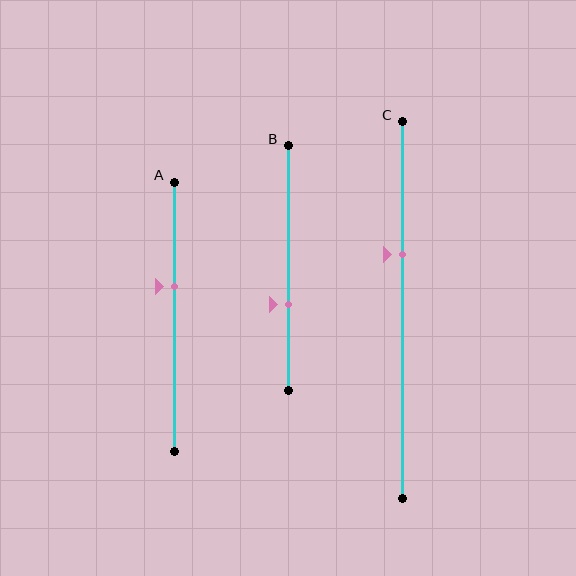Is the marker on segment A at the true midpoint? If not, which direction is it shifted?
No, the marker on segment A is shifted upward by about 11% of the segment length.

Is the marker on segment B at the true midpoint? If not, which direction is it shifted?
No, the marker on segment B is shifted downward by about 15% of the segment length.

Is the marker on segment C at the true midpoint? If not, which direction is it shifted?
No, the marker on segment C is shifted upward by about 15% of the segment length.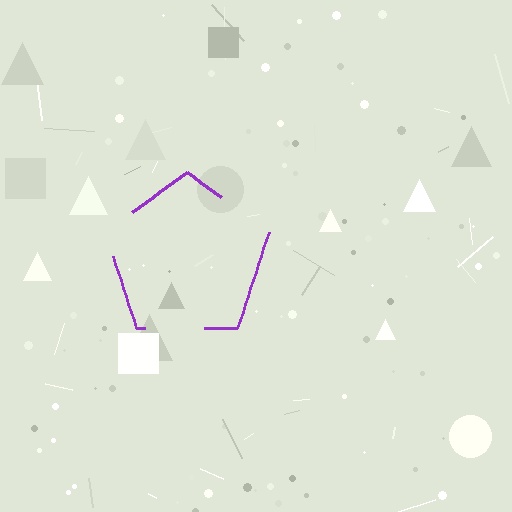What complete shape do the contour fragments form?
The contour fragments form a pentagon.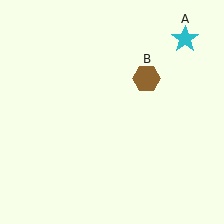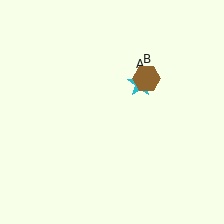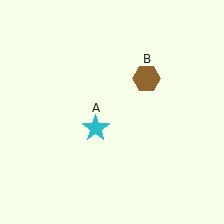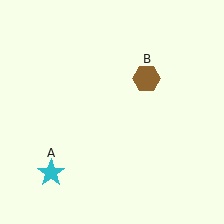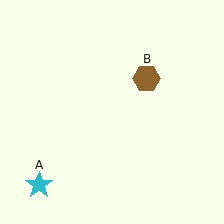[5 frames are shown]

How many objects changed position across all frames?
1 object changed position: cyan star (object A).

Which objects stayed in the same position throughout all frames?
Brown hexagon (object B) remained stationary.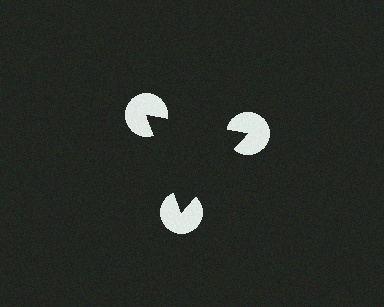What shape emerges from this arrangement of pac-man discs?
An illusory triangle — its edges are inferred from the aligned wedge cuts in the pac-man discs, not physically drawn.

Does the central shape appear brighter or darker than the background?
It typically appears slightly darker than the background, even though no actual brightness change is drawn.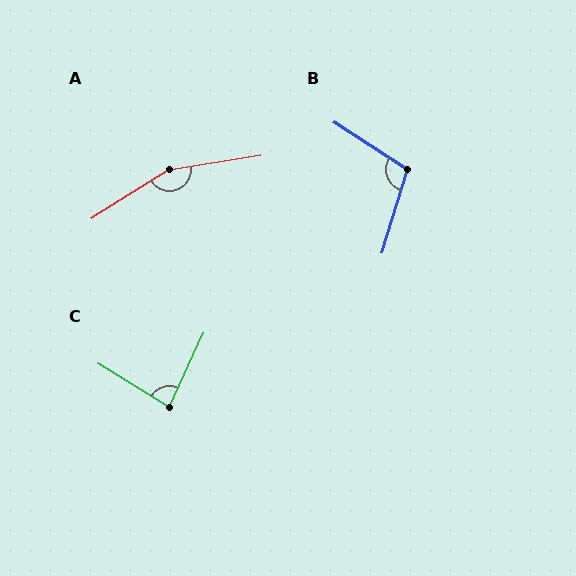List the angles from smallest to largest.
C (83°), B (106°), A (157°).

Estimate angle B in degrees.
Approximately 106 degrees.